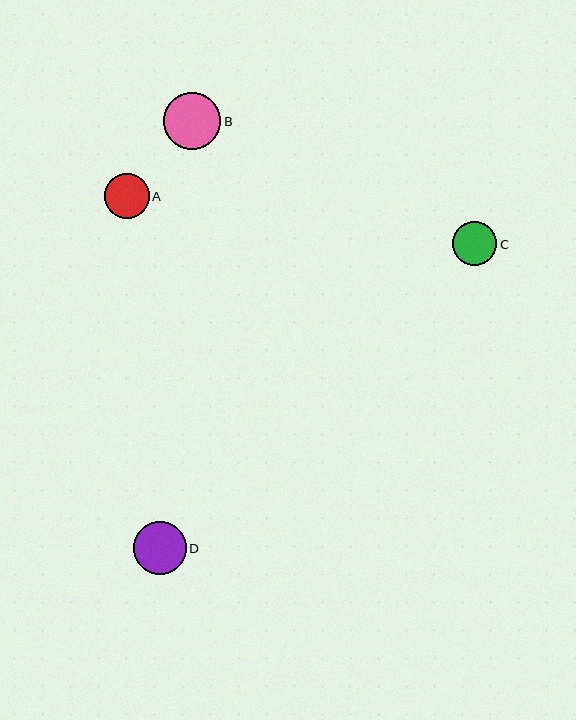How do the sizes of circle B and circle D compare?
Circle B and circle D are approximately the same size.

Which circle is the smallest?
Circle C is the smallest with a size of approximately 44 pixels.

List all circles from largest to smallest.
From largest to smallest: B, D, A, C.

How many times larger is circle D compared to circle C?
Circle D is approximately 1.2 times the size of circle C.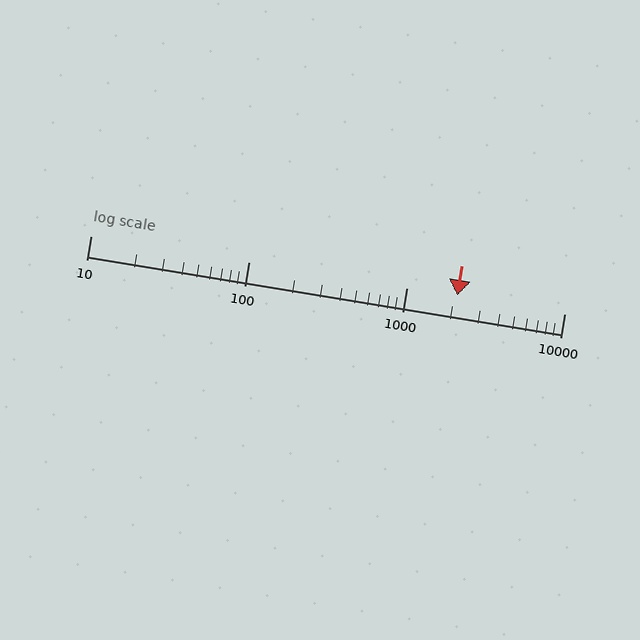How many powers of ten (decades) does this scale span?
The scale spans 3 decades, from 10 to 10000.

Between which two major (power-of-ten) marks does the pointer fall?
The pointer is between 1000 and 10000.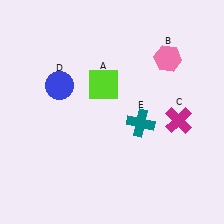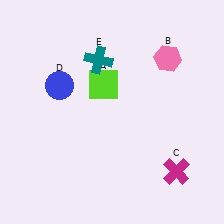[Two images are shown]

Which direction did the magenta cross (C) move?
The magenta cross (C) moved down.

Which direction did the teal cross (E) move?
The teal cross (E) moved up.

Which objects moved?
The objects that moved are: the magenta cross (C), the teal cross (E).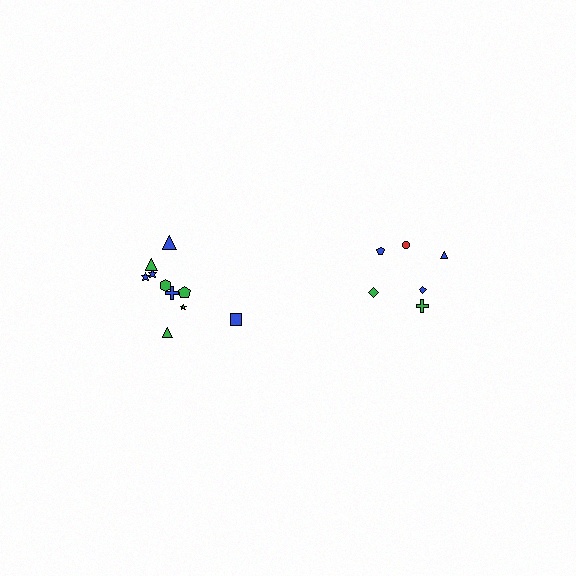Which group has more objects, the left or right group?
The left group.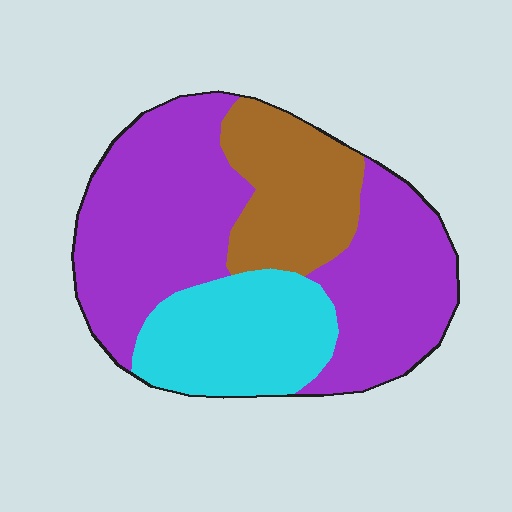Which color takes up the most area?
Purple, at roughly 55%.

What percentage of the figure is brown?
Brown covers about 20% of the figure.